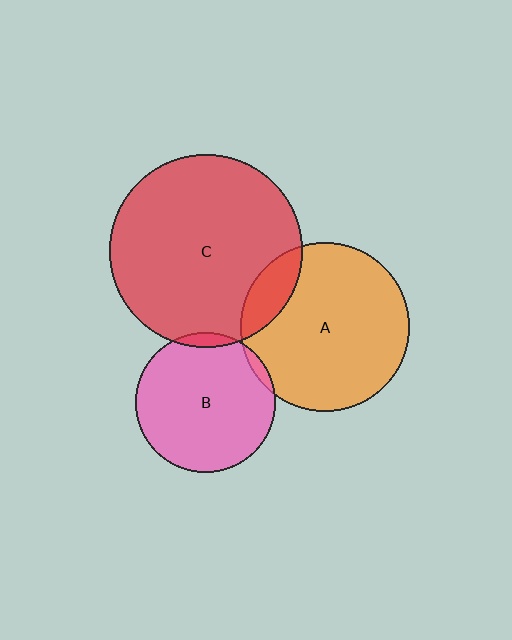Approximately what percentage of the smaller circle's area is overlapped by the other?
Approximately 5%.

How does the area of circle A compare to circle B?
Approximately 1.5 times.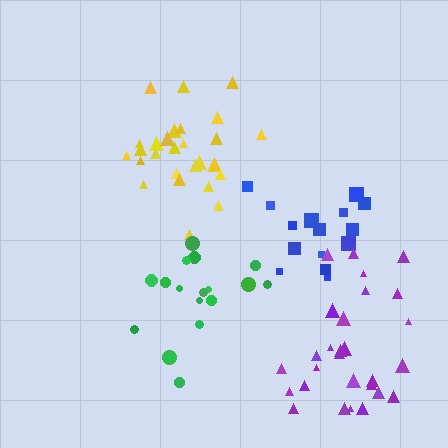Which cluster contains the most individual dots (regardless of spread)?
Purple (28).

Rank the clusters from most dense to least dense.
yellow, blue, green, purple.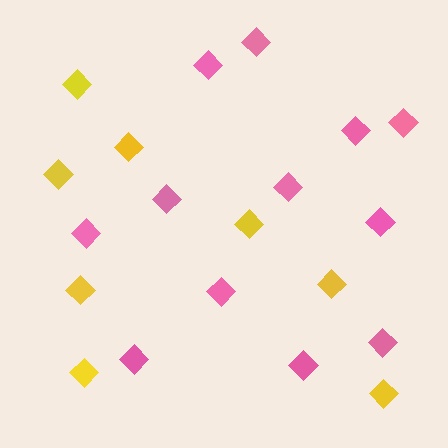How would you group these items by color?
There are 2 groups: one group of pink diamonds (12) and one group of yellow diamonds (8).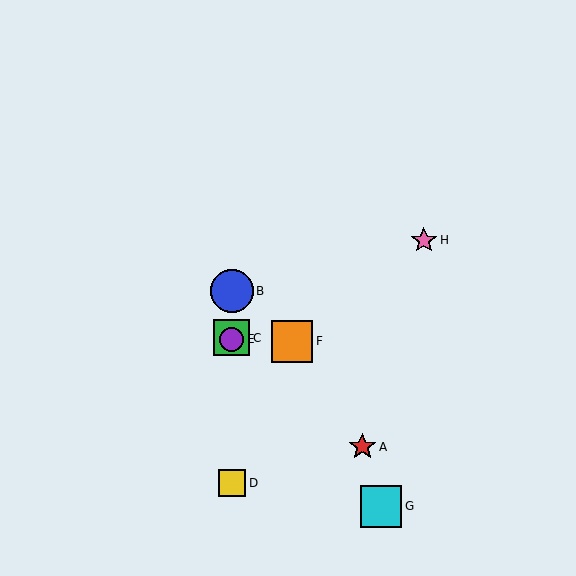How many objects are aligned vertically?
4 objects (B, C, D, E) are aligned vertically.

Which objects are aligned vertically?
Objects B, C, D, E are aligned vertically.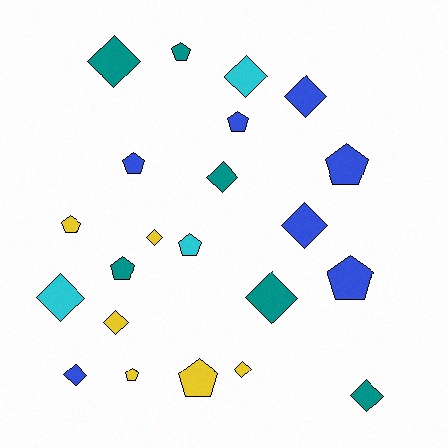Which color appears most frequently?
Blue, with 7 objects.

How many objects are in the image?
There are 22 objects.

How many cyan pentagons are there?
There is 1 cyan pentagon.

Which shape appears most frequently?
Diamond, with 12 objects.